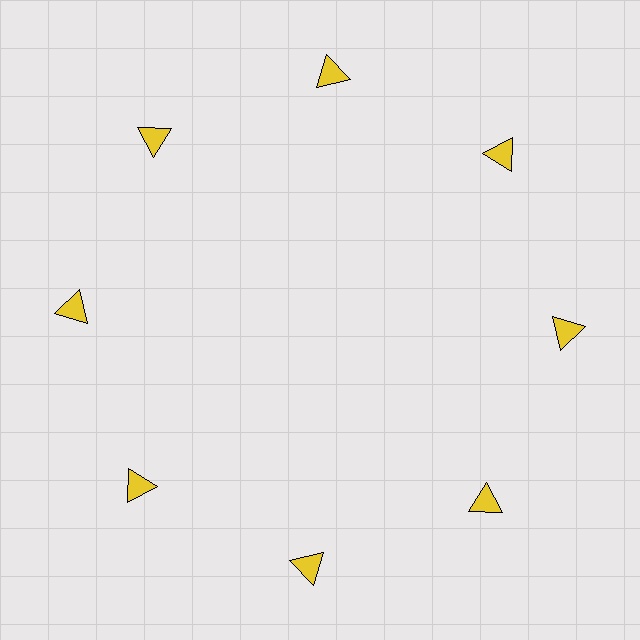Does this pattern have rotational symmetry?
Yes, this pattern has 8-fold rotational symmetry. It looks the same after rotating 45 degrees around the center.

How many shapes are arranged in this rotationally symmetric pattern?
There are 8 shapes, arranged in 8 groups of 1.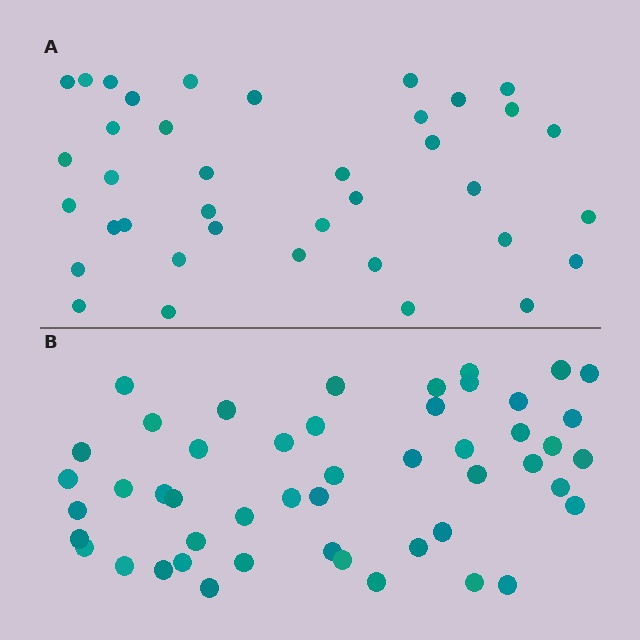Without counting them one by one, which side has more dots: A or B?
Region B (the bottom region) has more dots.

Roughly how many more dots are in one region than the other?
Region B has roughly 12 or so more dots than region A.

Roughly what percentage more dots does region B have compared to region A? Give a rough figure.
About 30% more.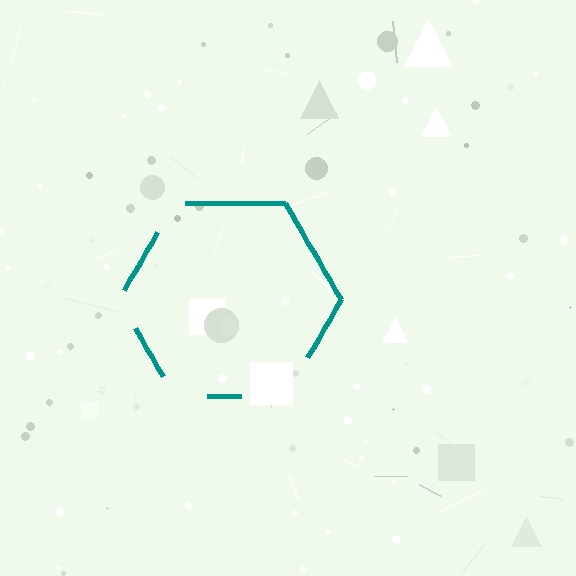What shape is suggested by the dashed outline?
The dashed outline suggests a hexagon.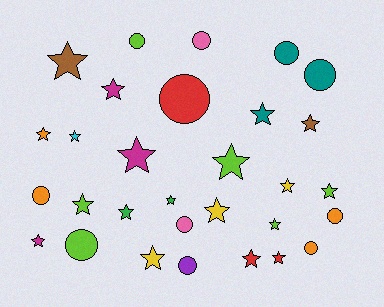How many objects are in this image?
There are 30 objects.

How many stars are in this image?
There are 19 stars.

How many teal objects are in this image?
There are 3 teal objects.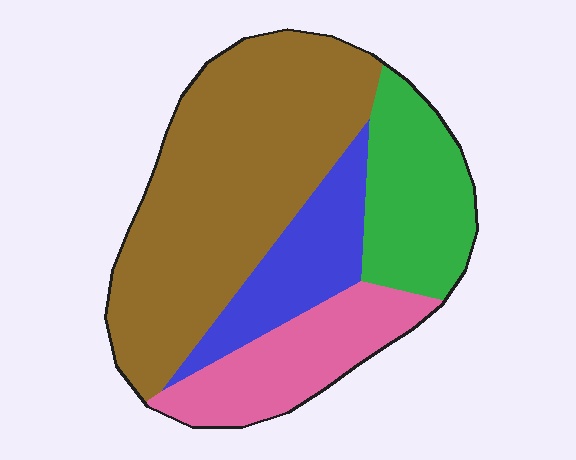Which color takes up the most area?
Brown, at roughly 50%.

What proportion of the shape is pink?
Pink covers roughly 20% of the shape.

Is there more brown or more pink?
Brown.